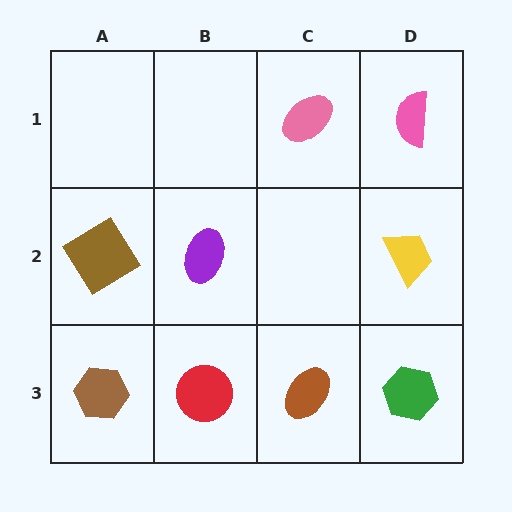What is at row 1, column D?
A pink semicircle.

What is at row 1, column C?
A pink ellipse.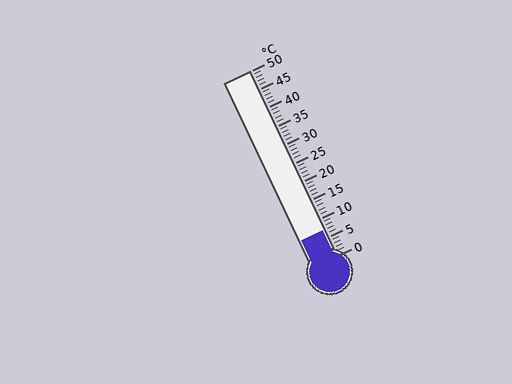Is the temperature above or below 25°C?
The temperature is below 25°C.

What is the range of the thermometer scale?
The thermometer scale ranges from 0°C to 50°C.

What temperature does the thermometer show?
The thermometer shows approximately 7°C.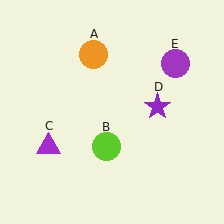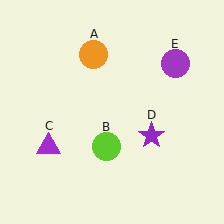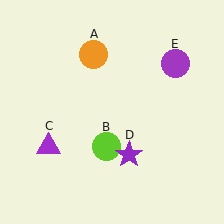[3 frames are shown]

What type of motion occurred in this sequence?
The purple star (object D) rotated clockwise around the center of the scene.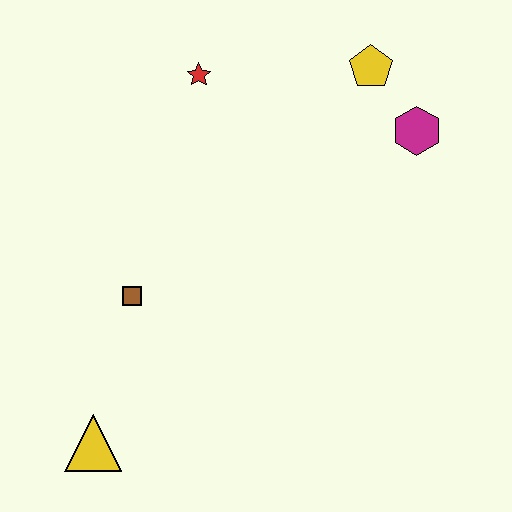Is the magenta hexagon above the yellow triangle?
Yes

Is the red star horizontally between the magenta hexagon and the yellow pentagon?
No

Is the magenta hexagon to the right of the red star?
Yes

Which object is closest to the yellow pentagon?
The magenta hexagon is closest to the yellow pentagon.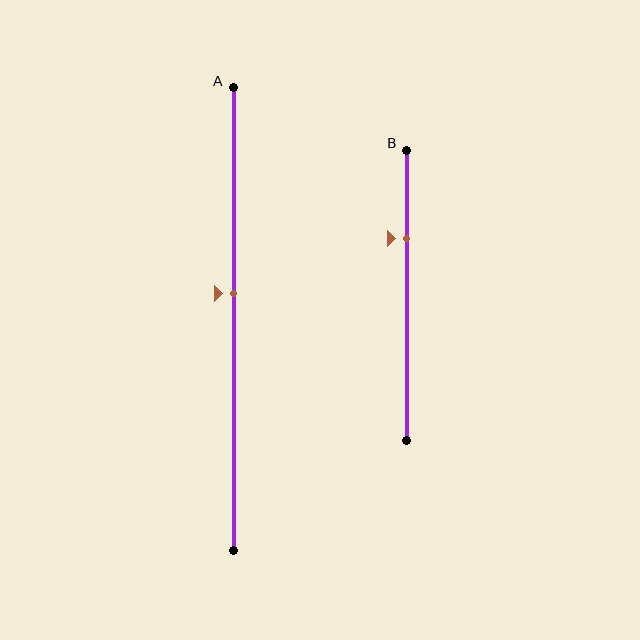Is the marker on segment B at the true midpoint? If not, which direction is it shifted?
No, the marker on segment B is shifted upward by about 20% of the segment length.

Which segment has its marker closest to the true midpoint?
Segment A has its marker closest to the true midpoint.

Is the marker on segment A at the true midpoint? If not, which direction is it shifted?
No, the marker on segment A is shifted upward by about 6% of the segment length.